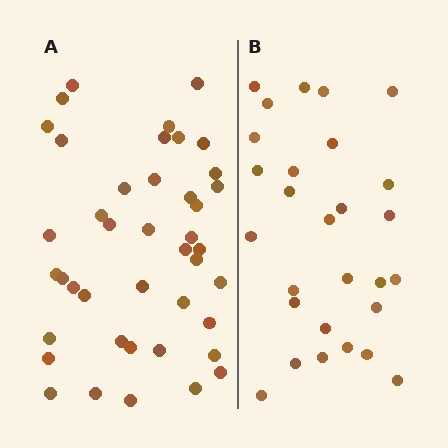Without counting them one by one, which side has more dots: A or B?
Region A (the left region) has more dots.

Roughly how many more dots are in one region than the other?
Region A has approximately 15 more dots than region B.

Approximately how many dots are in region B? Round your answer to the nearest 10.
About 30 dots. (The exact count is 28, which rounds to 30.)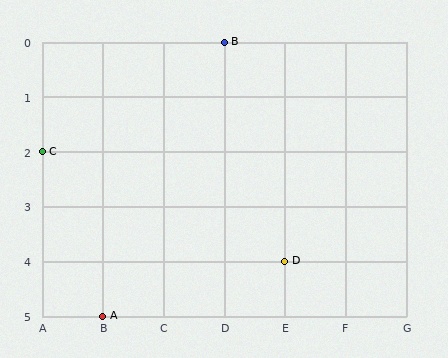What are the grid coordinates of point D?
Point D is at grid coordinates (E, 4).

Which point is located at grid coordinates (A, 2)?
Point C is at (A, 2).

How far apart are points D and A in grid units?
Points D and A are 3 columns and 1 row apart (about 3.2 grid units diagonally).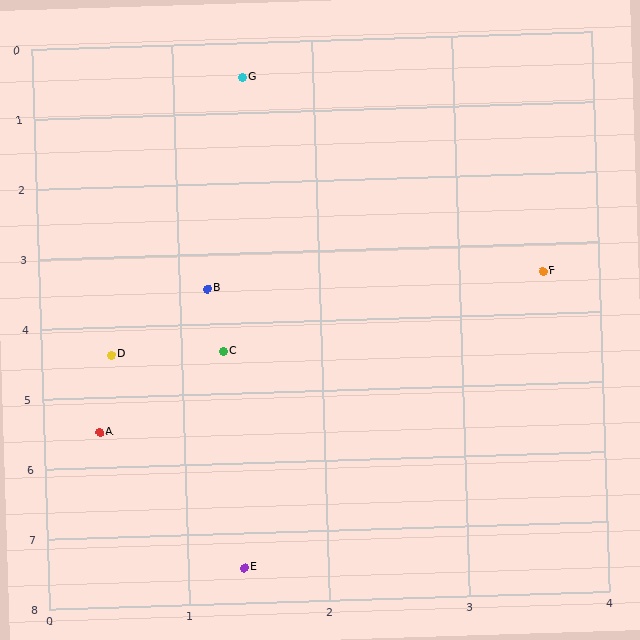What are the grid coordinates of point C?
Point C is at approximately (1.3, 4.4).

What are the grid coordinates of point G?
Point G is at approximately (1.5, 0.5).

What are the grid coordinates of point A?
Point A is at approximately (0.4, 5.5).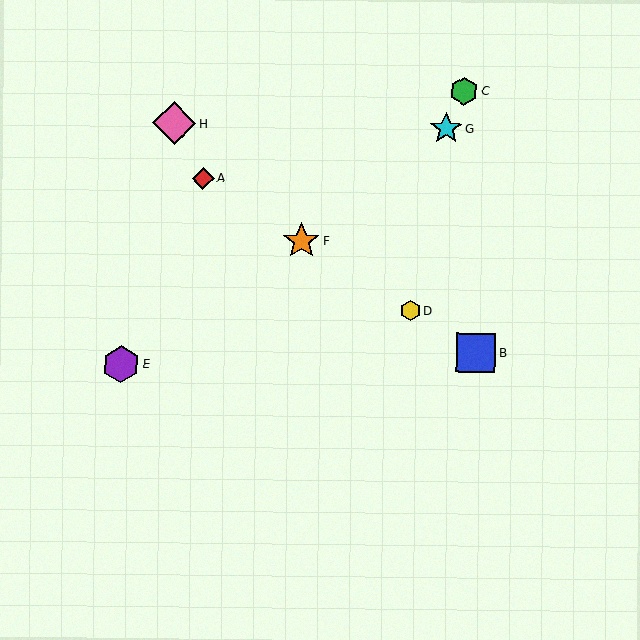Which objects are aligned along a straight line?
Objects A, B, D, F are aligned along a straight line.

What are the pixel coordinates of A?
Object A is at (203, 178).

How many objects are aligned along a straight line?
4 objects (A, B, D, F) are aligned along a straight line.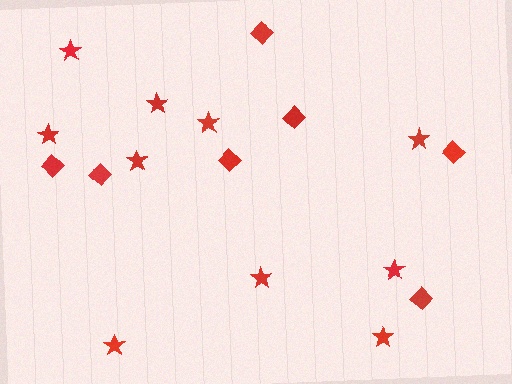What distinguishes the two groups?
There are 2 groups: one group of diamonds (7) and one group of stars (10).